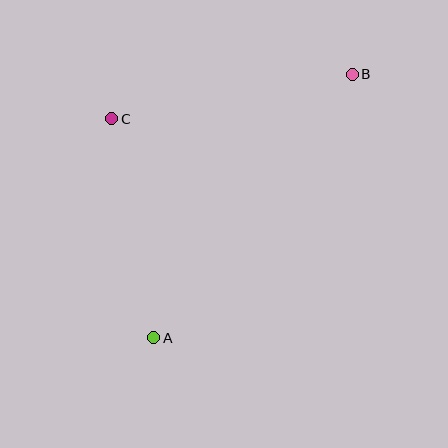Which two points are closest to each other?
Points A and C are closest to each other.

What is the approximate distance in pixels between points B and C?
The distance between B and C is approximately 245 pixels.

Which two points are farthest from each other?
Points A and B are farthest from each other.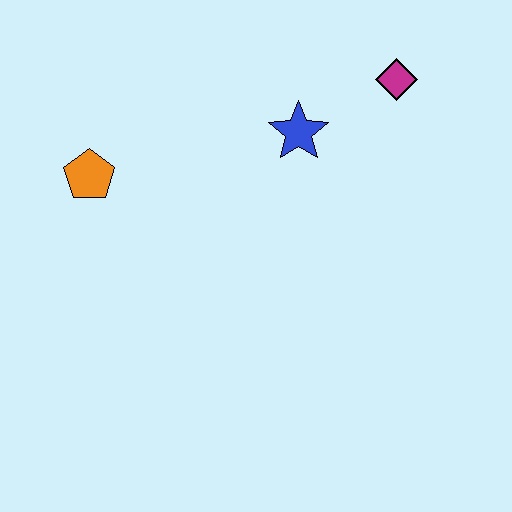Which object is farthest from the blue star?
The orange pentagon is farthest from the blue star.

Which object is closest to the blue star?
The magenta diamond is closest to the blue star.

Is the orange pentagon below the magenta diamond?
Yes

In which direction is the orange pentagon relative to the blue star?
The orange pentagon is to the left of the blue star.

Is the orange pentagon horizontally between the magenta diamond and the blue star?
No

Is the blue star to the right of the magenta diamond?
No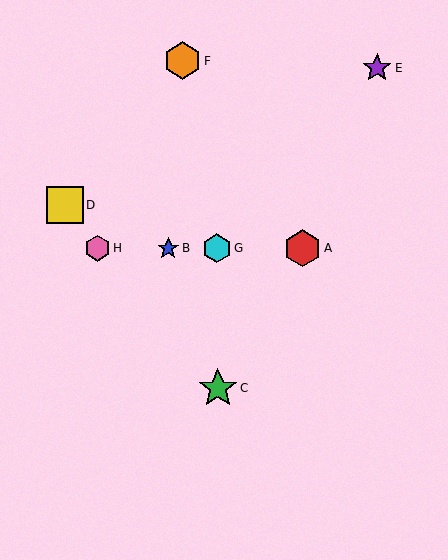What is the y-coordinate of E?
Object E is at y≈68.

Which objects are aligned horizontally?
Objects A, B, G, H are aligned horizontally.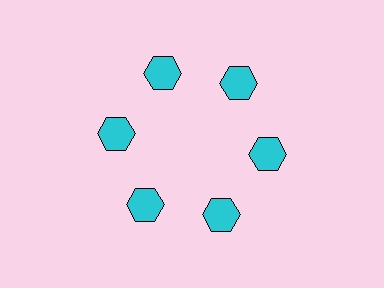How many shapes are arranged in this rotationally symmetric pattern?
There are 6 shapes, arranged in 6 groups of 1.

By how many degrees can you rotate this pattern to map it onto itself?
The pattern maps onto itself every 60 degrees of rotation.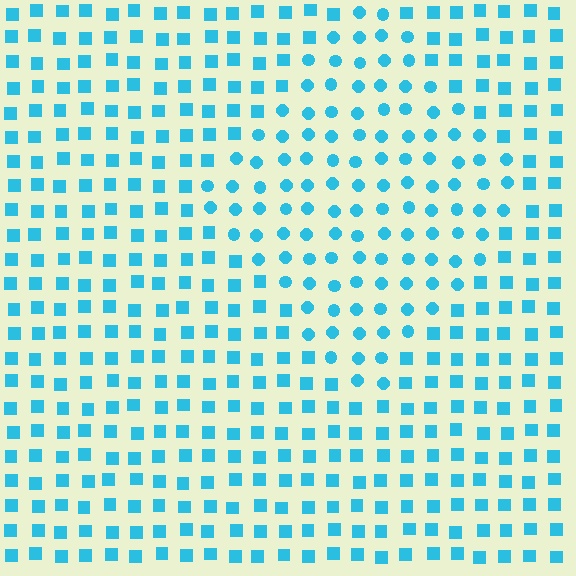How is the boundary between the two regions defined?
The boundary is defined by a change in element shape: circles inside vs. squares outside. All elements share the same color and spacing.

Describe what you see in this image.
The image is filled with small cyan elements arranged in a uniform grid. A diamond-shaped region contains circles, while the surrounding area contains squares. The boundary is defined purely by the change in element shape.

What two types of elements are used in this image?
The image uses circles inside the diamond region and squares outside it.